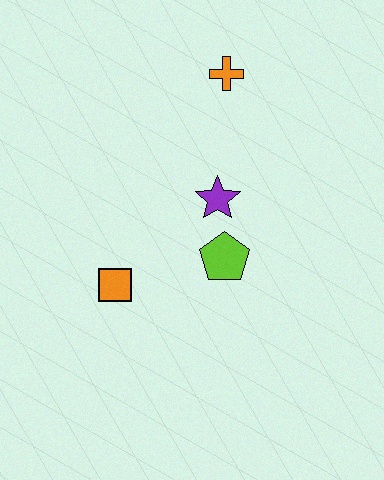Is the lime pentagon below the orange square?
No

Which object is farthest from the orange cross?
The orange square is farthest from the orange cross.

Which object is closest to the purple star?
The lime pentagon is closest to the purple star.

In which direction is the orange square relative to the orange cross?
The orange square is below the orange cross.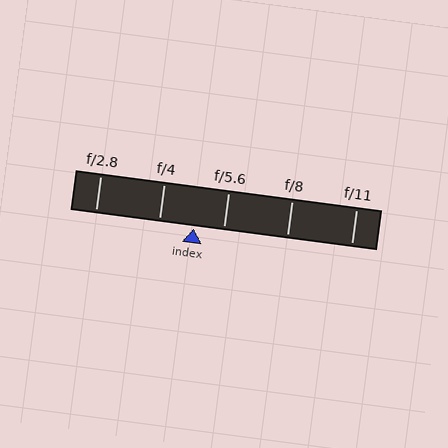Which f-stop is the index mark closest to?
The index mark is closest to f/5.6.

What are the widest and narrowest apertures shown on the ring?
The widest aperture shown is f/2.8 and the narrowest is f/11.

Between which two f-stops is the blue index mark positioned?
The index mark is between f/4 and f/5.6.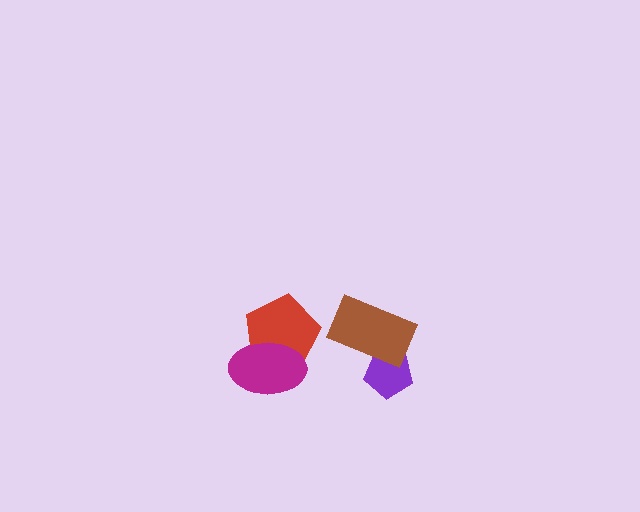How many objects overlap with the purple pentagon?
1 object overlaps with the purple pentagon.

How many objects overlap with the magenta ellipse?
1 object overlaps with the magenta ellipse.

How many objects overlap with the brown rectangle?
1 object overlaps with the brown rectangle.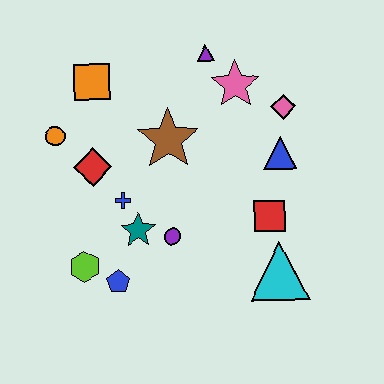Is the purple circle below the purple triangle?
Yes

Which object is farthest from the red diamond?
The cyan triangle is farthest from the red diamond.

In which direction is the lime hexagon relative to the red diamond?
The lime hexagon is below the red diamond.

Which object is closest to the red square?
The cyan triangle is closest to the red square.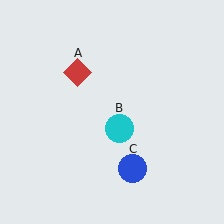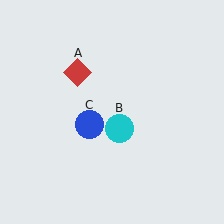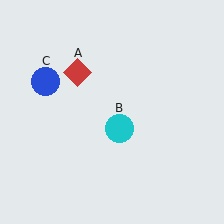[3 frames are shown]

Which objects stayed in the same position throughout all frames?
Red diamond (object A) and cyan circle (object B) remained stationary.